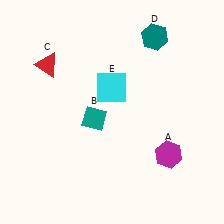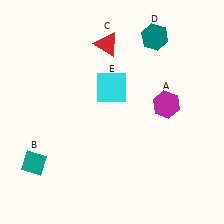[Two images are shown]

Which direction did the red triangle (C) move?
The red triangle (C) moved right.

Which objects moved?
The objects that moved are: the magenta hexagon (A), the teal diamond (B), the red triangle (C).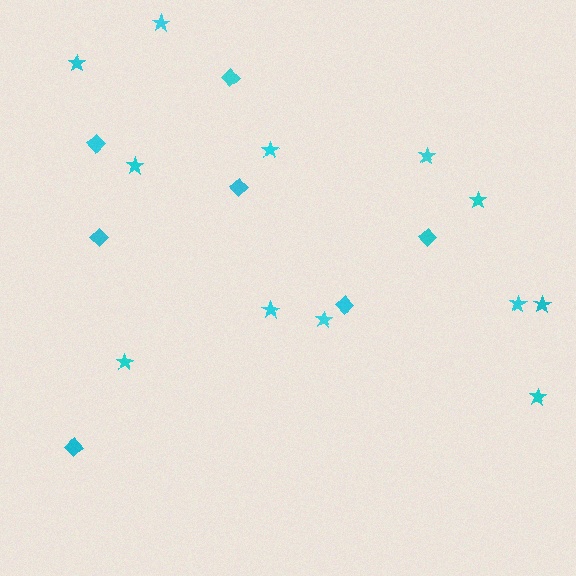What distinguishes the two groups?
There are 2 groups: one group of diamonds (7) and one group of stars (12).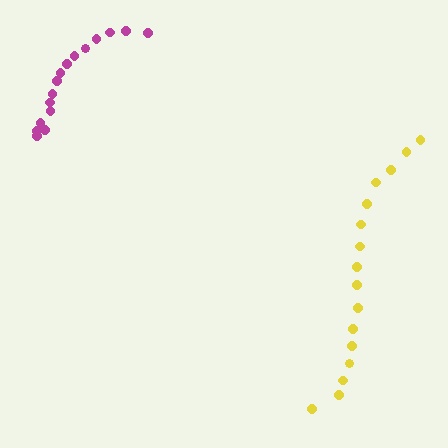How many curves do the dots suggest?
There are 2 distinct paths.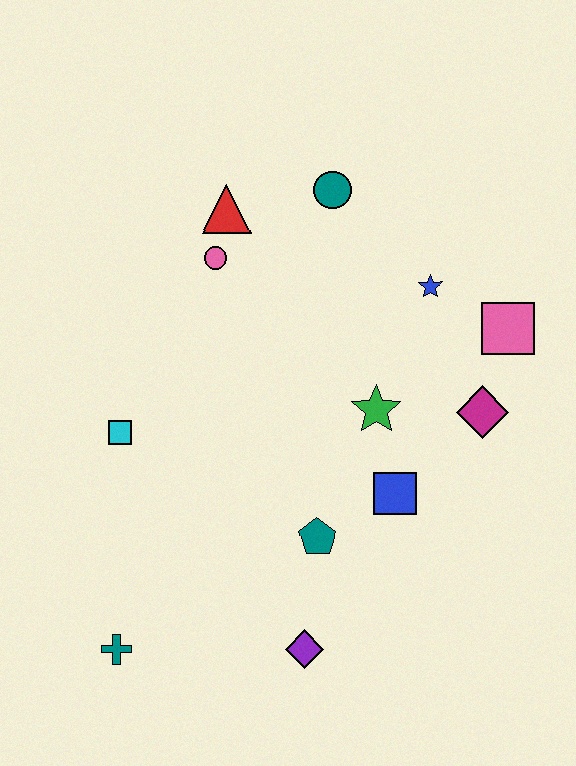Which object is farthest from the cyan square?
The pink square is farthest from the cyan square.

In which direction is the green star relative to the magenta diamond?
The green star is to the left of the magenta diamond.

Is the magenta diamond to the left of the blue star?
No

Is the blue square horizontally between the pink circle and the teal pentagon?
No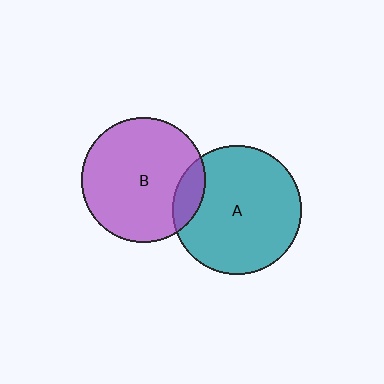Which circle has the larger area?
Circle A (teal).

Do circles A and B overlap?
Yes.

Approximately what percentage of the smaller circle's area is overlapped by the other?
Approximately 15%.